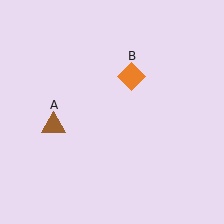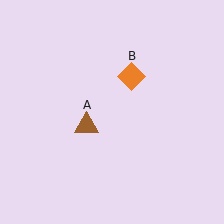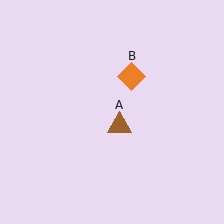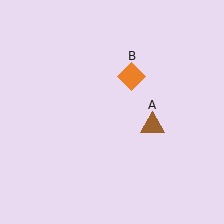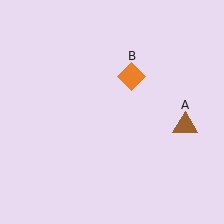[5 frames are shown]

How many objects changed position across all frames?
1 object changed position: brown triangle (object A).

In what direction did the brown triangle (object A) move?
The brown triangle (object A) moved right.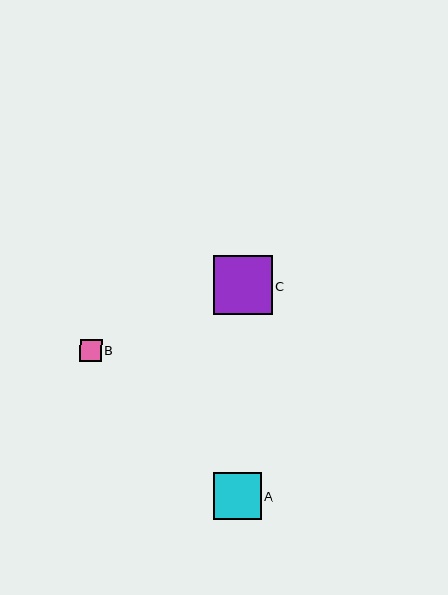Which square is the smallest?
Square B is the smallest with a size of approximately 22 pixels.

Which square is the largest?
Square C is the largest with a size of approximately 59 pixels.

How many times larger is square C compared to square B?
Square C is approximately 2.7 times the size of square B.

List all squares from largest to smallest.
From largest to smallest: C, A, B.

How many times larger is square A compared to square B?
Square A is approximately 2.2 times the size of square B.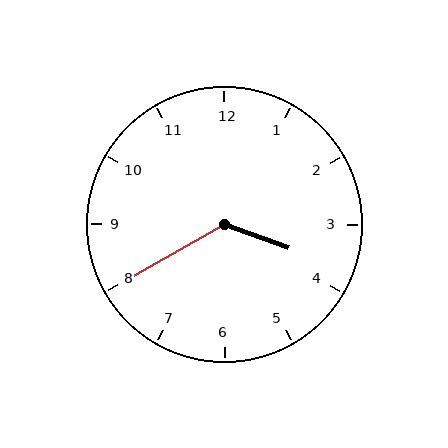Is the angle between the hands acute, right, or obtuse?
It is obtuse.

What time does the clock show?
3:40.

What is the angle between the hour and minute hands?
Approximately 130 degrees.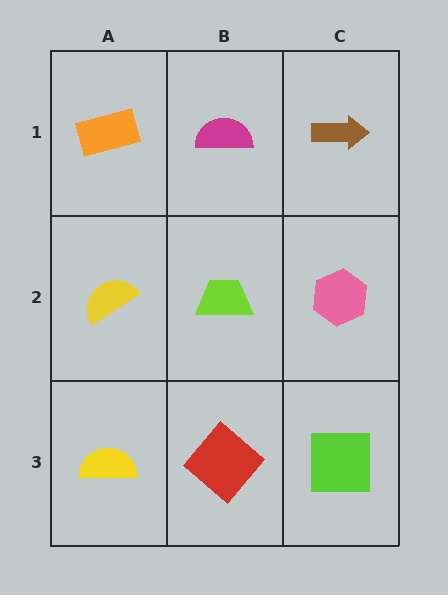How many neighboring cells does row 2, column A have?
3.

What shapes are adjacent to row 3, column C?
A pink hexagon (row 2, column C), a red diamond (row 3, column B).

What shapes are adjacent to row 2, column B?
A magenta semicircle (row 1, column B), a red diamond (row 3, column B), a yellow semicircle (row 2, column A), a pink hexagon (row 2, column C).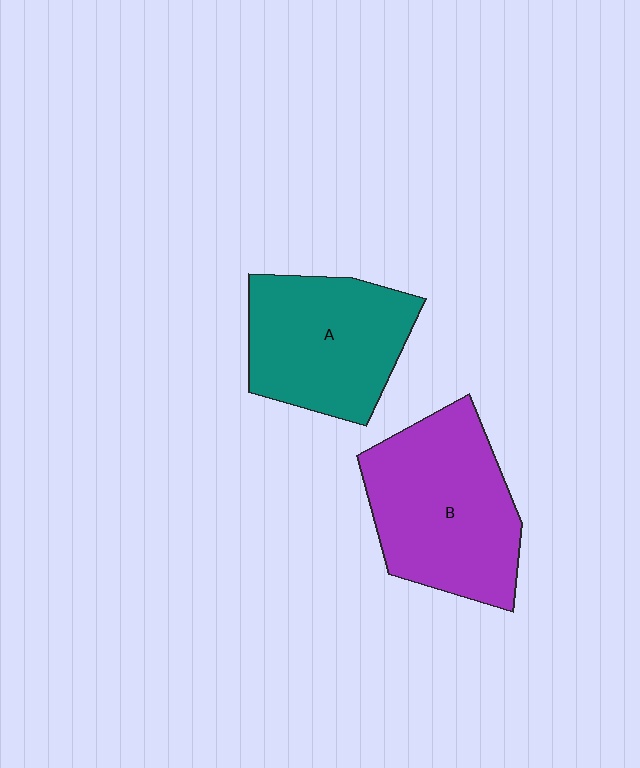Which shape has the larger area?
Shape B (purple).